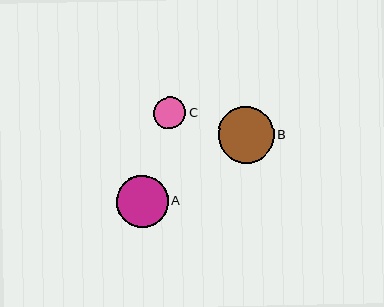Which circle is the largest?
Circle B is the largest with a size of approximately 56 pixels.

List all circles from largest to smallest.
From largest to smallest: B, A, C.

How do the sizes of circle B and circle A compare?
Circle B and circle A are approximately the same size.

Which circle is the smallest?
Circle C is the smallest with a size of approximately 32 pixels.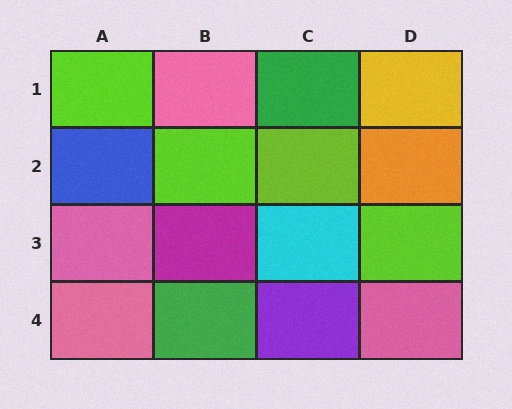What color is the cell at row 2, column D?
Orange.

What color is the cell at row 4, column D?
Pink.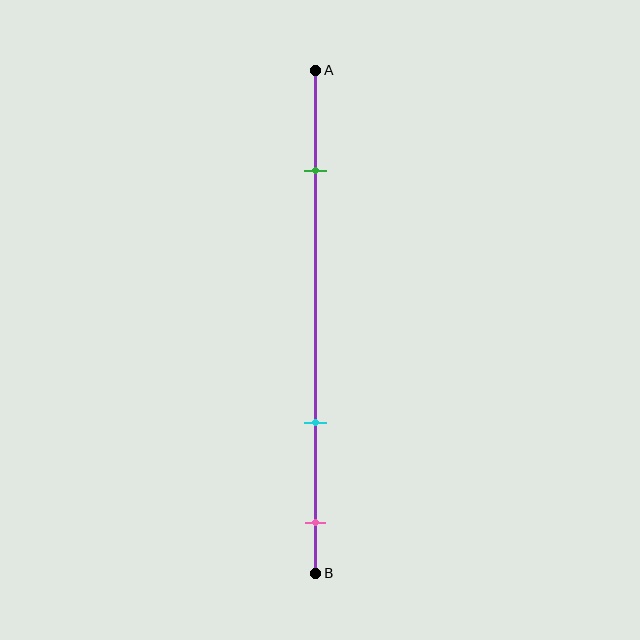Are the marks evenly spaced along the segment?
No, the marks are not evenly spaced.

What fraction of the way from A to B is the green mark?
The green mark is approximately 20% (0.2) of the way from A to B.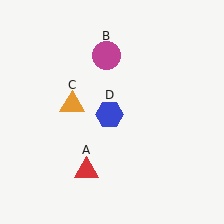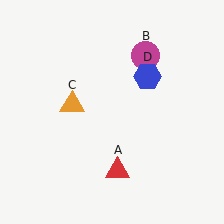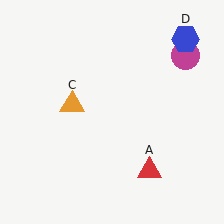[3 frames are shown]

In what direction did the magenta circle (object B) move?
The magenta circle (object B) moved right.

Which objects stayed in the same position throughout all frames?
Orange triangle (object C) remained stationary.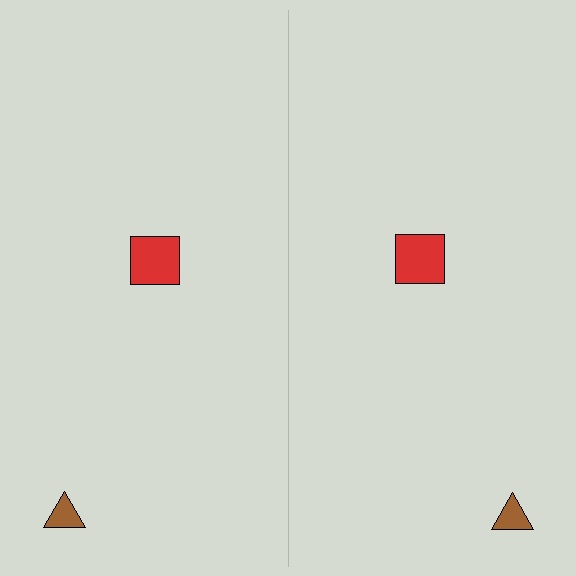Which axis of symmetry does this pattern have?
The pattern has a vertical axis of symmetry running through the center of the image.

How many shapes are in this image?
There are 4 shapes in this image.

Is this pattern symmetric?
Yes, this pattern has bilateral (reflection) symmetry.